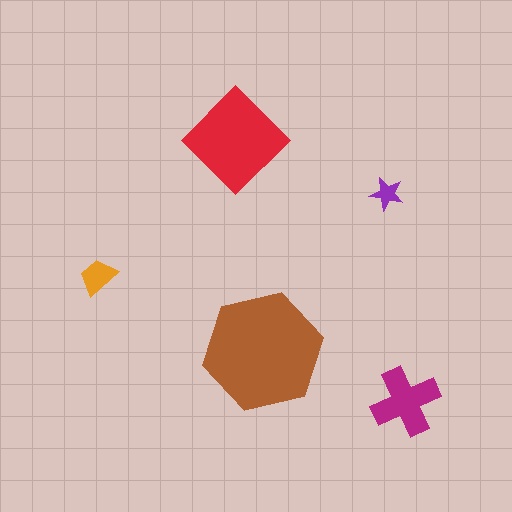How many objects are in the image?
There are 5 objects in the image.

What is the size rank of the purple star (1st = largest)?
5th.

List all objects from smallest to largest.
The purple star, the orange trapezoid, the magenta cross, the red diamond, the brown hexagon.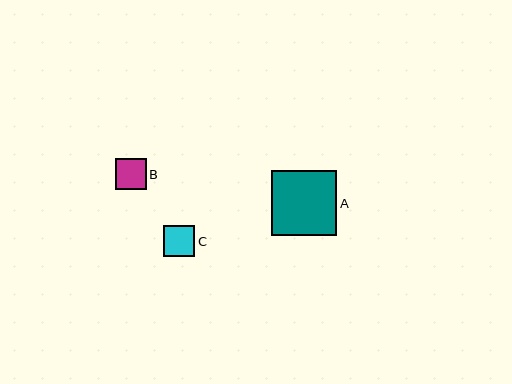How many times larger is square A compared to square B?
Square A is approximately 2.1 times the size of square B.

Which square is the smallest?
Square C is the smallest with a size of approximately 31 pixels.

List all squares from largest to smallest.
From largest to smallest: A, B, C.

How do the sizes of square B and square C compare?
Square B and square C are approximately the same size.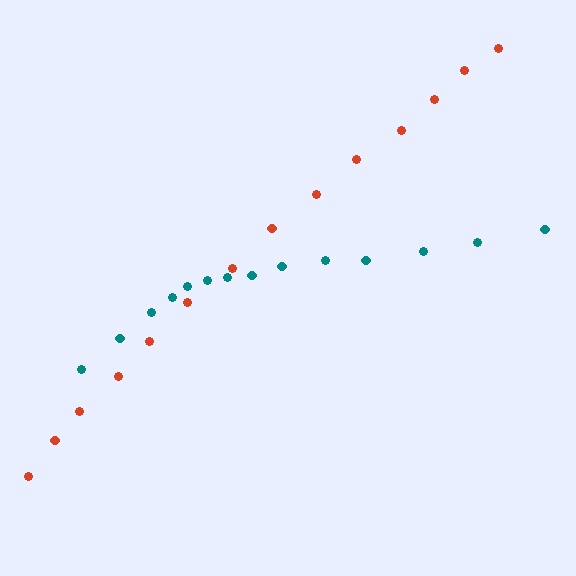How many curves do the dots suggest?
There are 2 distinct paths.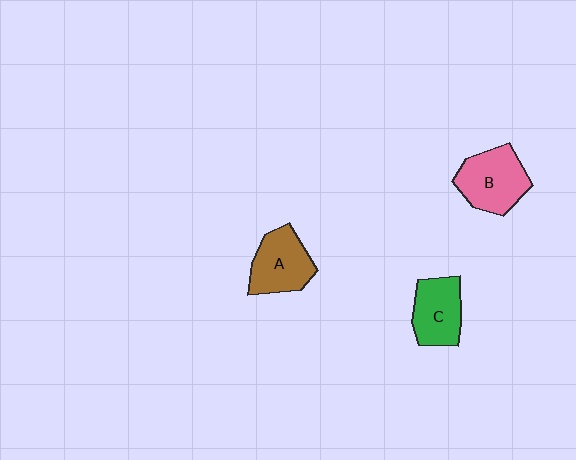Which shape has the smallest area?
Shape C (green).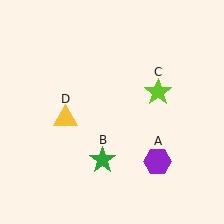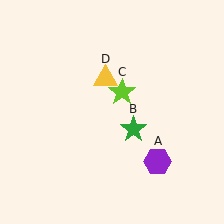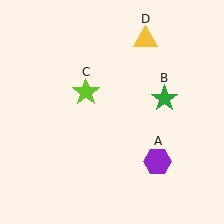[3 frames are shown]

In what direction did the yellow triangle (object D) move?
The yellow triangle (object D) moved up and to the right.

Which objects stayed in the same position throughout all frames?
Purple hexagon (object A) remained stationary.